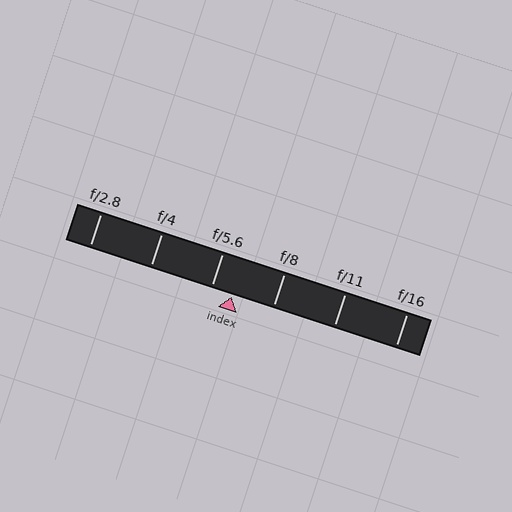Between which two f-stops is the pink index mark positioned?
The index mark is between f/5.6 and f/8.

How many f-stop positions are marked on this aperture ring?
There are 6 f-stop positions marked.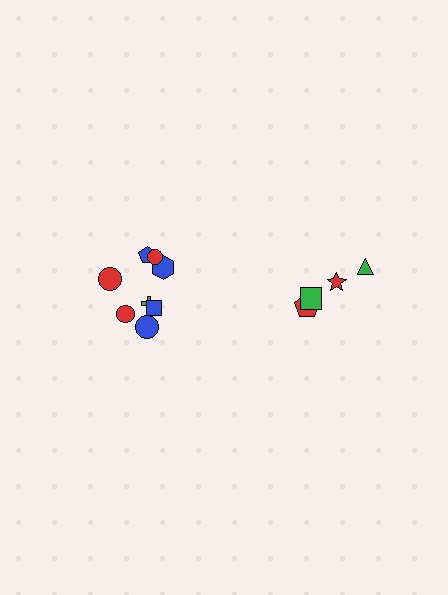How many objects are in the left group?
There are 8 objects.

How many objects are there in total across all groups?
There are 12 objects.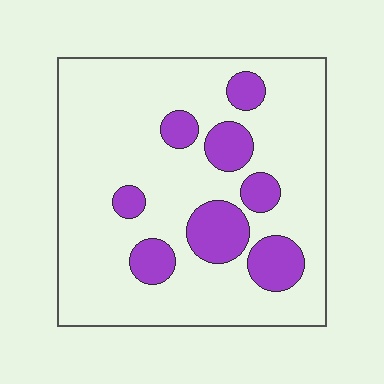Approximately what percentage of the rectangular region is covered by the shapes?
Approximately 20%.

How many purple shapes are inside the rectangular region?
8.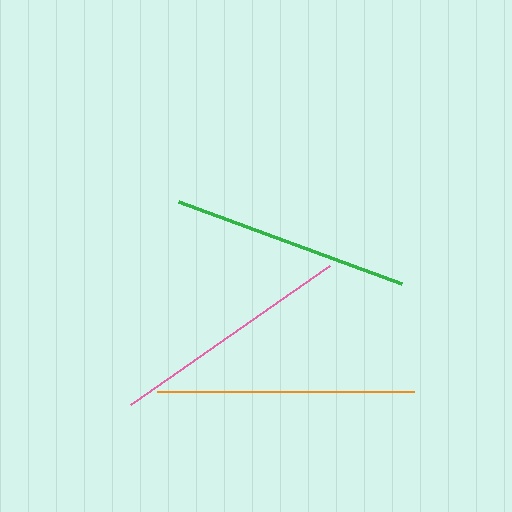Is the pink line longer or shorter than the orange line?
The orange line is longer than the pink line.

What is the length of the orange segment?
The orange segment is approximately 257 pixels long.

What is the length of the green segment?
The green segment is approximately 237 pixels long.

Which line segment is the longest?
The orange line is the longest at approximately 257 pixels.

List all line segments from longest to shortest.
From longest to shortest: orange, pink, green.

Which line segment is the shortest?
The green line is the shortest at approximately 237 pixels.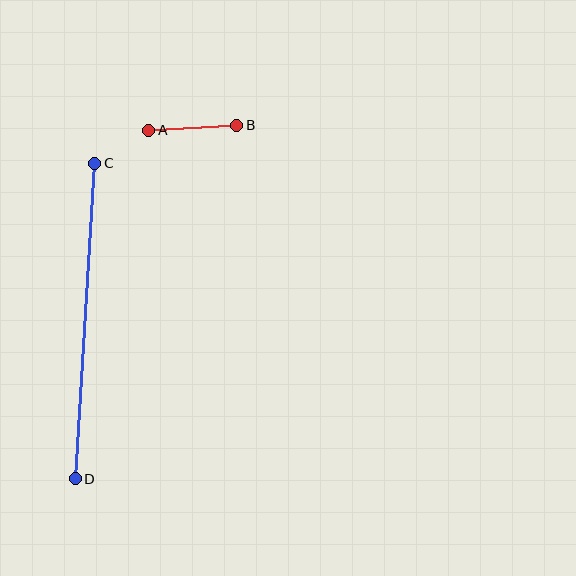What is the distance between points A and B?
The distance is approximately 88 pixels.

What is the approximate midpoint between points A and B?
The midpoint is at approximately (193, 128) pixels.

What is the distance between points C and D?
The distance is approximately 316 pixels.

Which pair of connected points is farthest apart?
Points C and D are farthest apart.